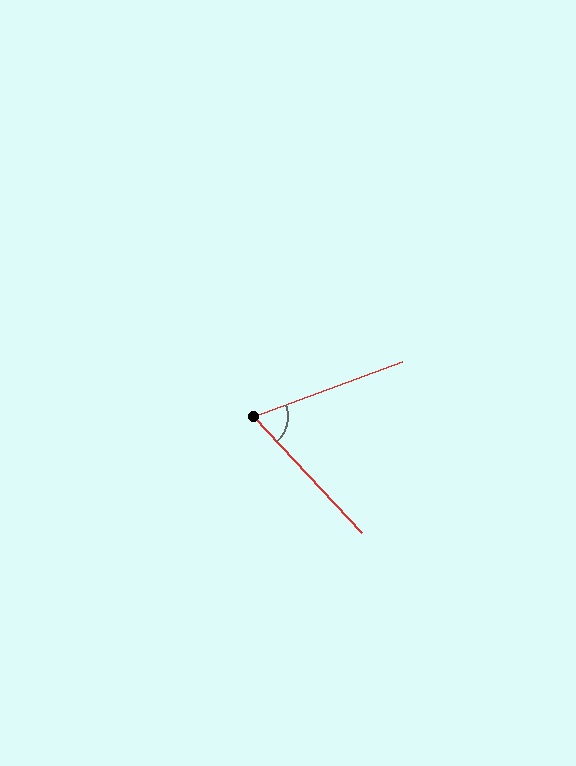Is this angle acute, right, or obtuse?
It is acute.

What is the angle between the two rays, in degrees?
Approximately 67 degrees.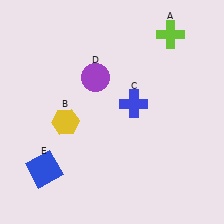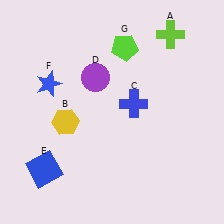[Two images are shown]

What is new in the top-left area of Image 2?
A blue star (F) was added in the top-left area of Image 2.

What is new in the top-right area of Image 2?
A lime pentagon (G) was added in the top-right area of Image 2.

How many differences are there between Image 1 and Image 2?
There are 2 differences between the two images.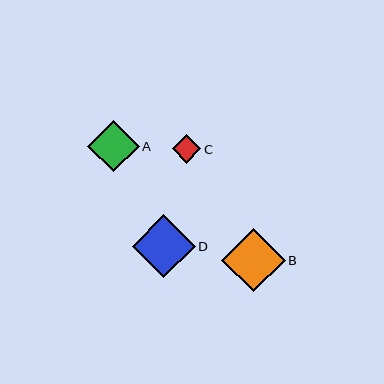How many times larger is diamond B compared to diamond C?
Diamond B is approximately 2.3 times the size of diamond C.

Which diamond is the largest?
Diamond B is the largest with a size of approximately 64 pixels.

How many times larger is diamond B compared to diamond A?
Diamond B is approximately 1.2 times the size of diamond A.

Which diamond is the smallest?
Diamond C is the smallest with a size of approximately 28 pixels.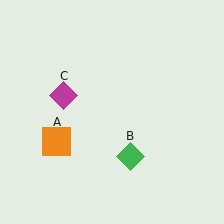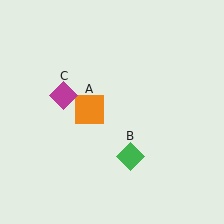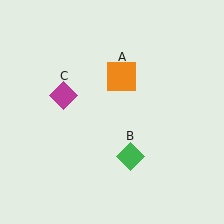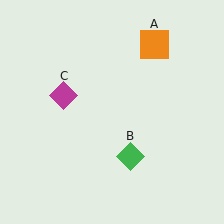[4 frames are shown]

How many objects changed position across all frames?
1 object changed position: orange square (object A).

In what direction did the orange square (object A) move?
The orange square (object A) moved up and to the right.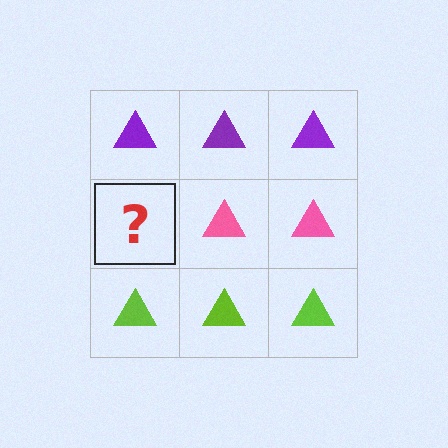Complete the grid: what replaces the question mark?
The question mark should be replaced with a pink triangle.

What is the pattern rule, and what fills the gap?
The rule is that each row has a consistent color. The gap should be filled with a pink triangle.